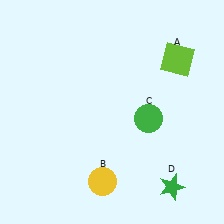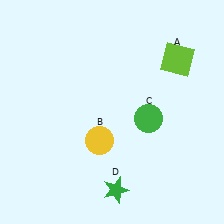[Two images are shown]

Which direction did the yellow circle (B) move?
The yellow circle (B) moved up.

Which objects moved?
The objects that moved are: the yellow circle (B), the green star (D).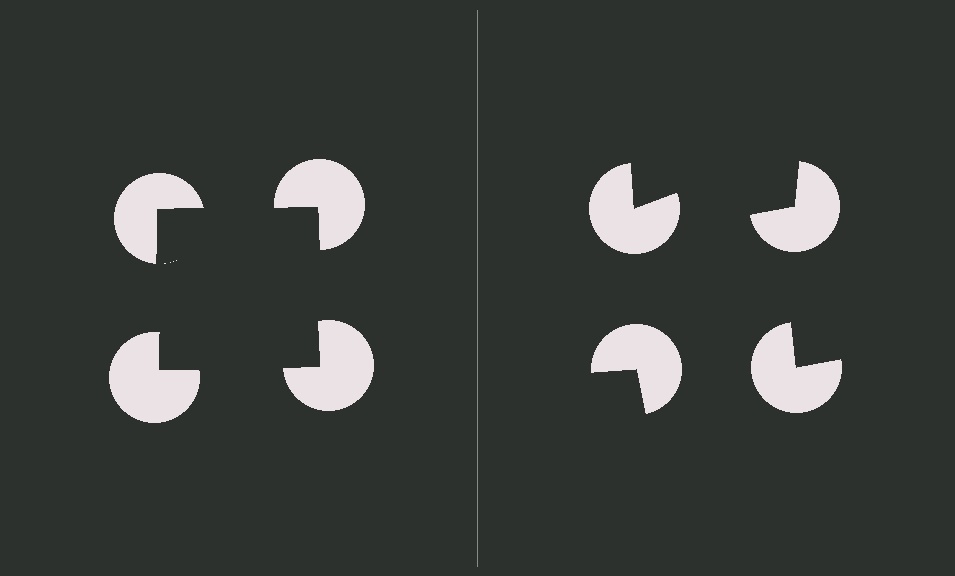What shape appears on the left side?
An illusory square.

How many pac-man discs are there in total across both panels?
8 — 4 on each side.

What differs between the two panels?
The pac-man discs are positioned identically on both sides; only the wedge orientations differ. On the left they align to a square; on the right they are misaligned.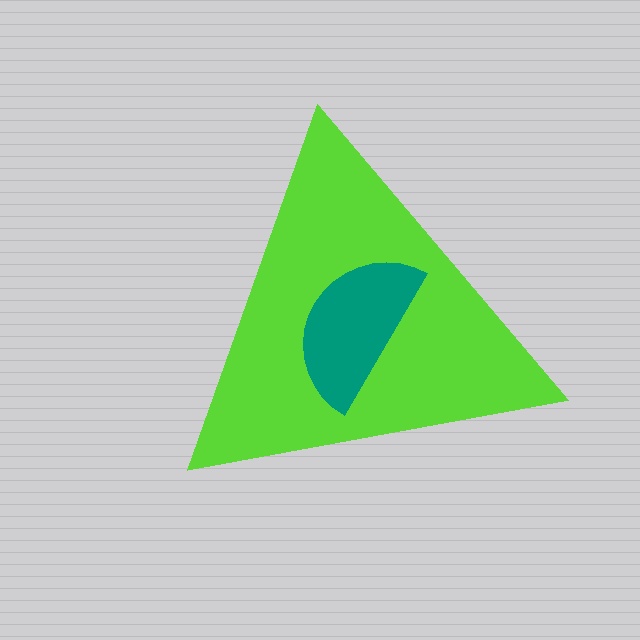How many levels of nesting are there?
2.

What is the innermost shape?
The teal semicircle.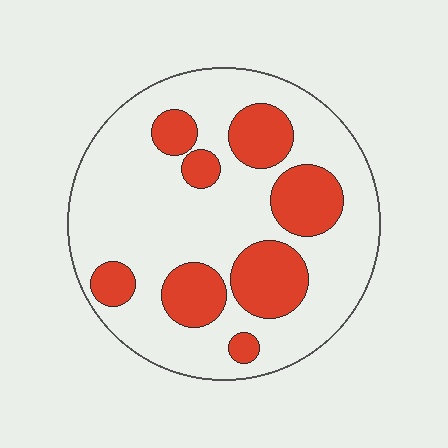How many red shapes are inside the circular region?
8.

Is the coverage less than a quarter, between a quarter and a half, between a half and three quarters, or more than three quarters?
Between a quarter and a half.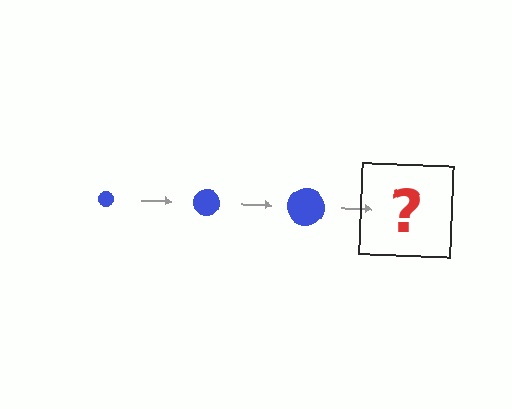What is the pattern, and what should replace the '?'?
The pattern is that the circle gets progressively larger each step. The '?' should be a blue circle, larger than the previous one.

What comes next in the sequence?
The next element should be a blue circle, larger than the previous one.